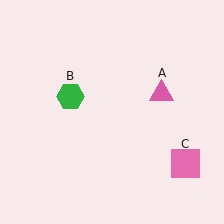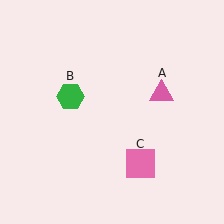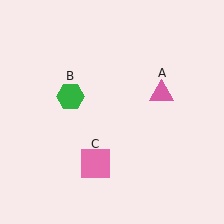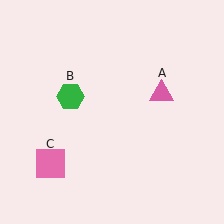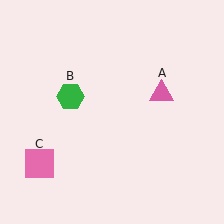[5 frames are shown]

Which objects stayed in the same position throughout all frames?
Pink triangle (object A) and green hexagon (object B) remained stationary.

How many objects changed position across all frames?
1 object changed position: pink square (object C).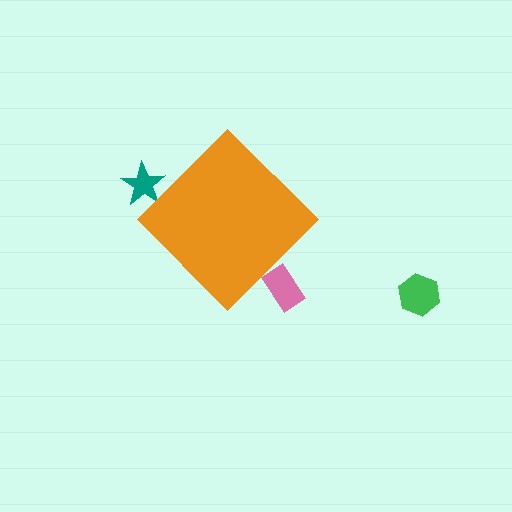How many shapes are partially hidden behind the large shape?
2 shapes are partially hidden.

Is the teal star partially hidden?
Yes, the teal star is partially hidden behind the orange diamond.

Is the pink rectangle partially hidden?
Yes, the pink rectangle is partially hidden behind the orange diamond.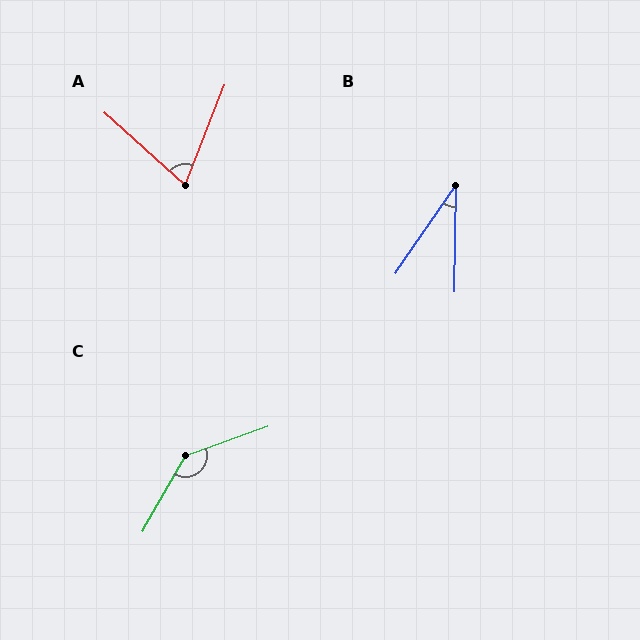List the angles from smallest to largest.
B (34°), A (70°), C (140°).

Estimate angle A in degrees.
Approximately 70 degrees.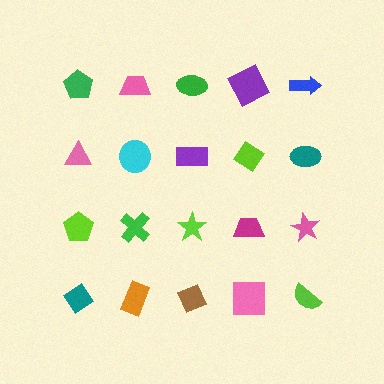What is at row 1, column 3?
A green ellipse.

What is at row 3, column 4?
A magenta trapezoid.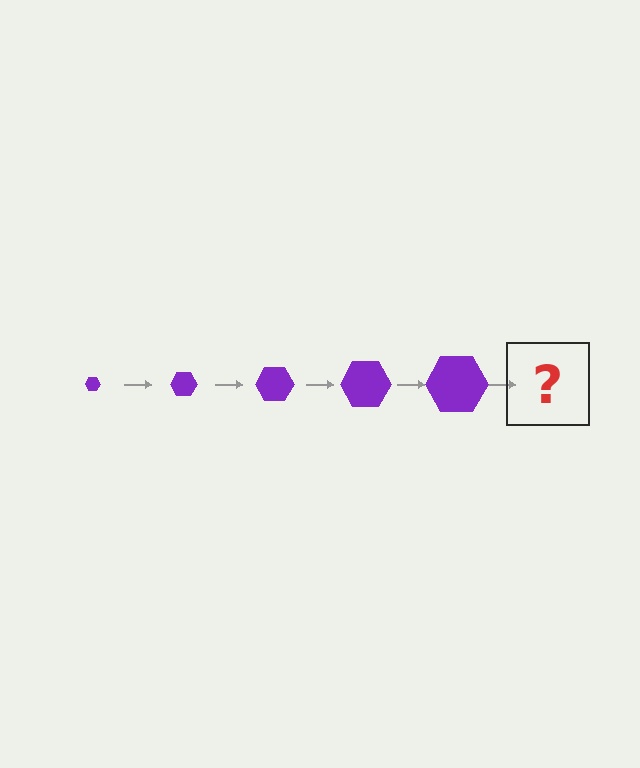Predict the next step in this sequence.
The next step is a purple hexagon, larger than the previous one.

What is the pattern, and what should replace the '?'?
The pattern is that the hexagon gets progressively larger each step. The '?' should be a purple hexagon, larger than the previous one.